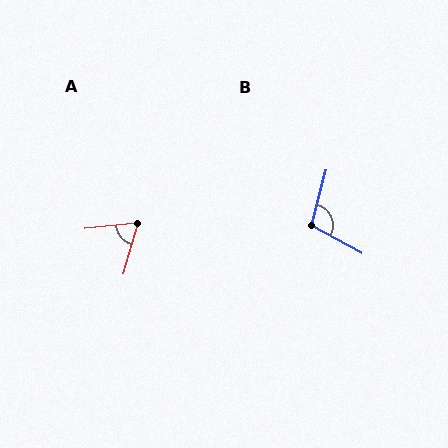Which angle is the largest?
B, at approximately 105 degrees.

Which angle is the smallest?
A, at approximately 68 degrees.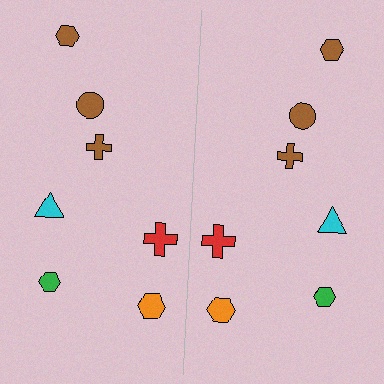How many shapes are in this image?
There are 14 shapes in this image.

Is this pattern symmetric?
Yes, this pattern has bilateral (reflection) symmetry.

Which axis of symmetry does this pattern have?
The pattern has a vertical axis of symmetry running through the center of the image.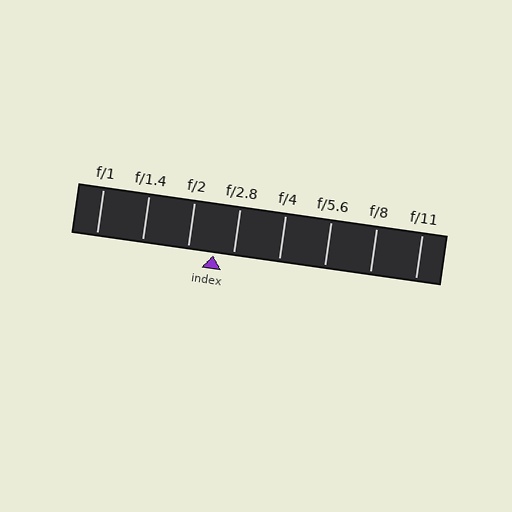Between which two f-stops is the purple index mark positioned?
The index mark is between f/2 and f/2.8.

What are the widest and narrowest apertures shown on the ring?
The widest aperture shown is f/1 and the narrowest is f/11.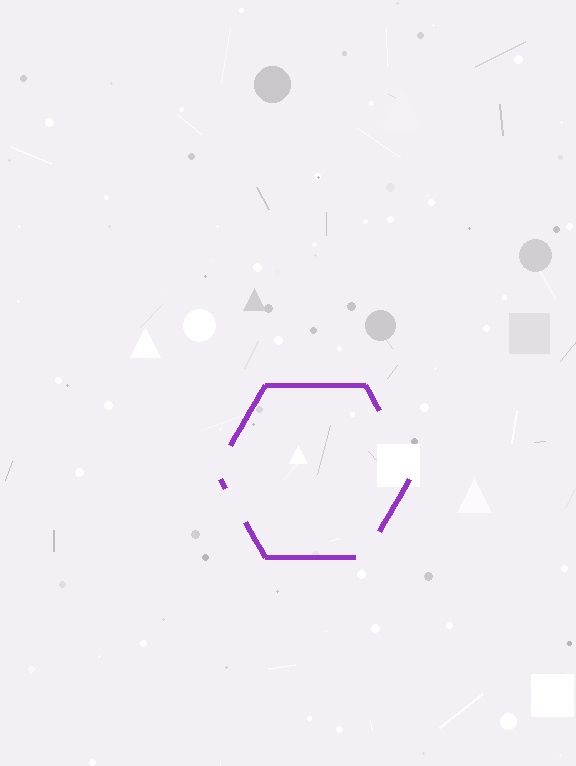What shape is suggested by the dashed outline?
The dashed outline suggests a hexagon.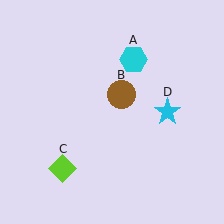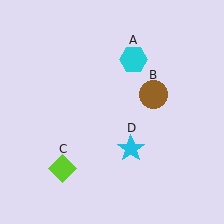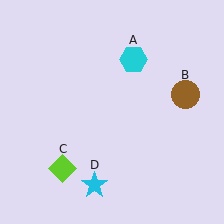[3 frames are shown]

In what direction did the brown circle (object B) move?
The brown circle (object B) moved right.